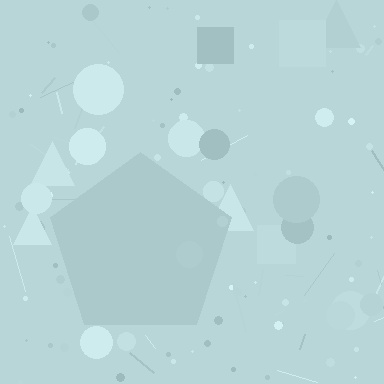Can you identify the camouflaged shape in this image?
The camouflaged shape is a pentagon.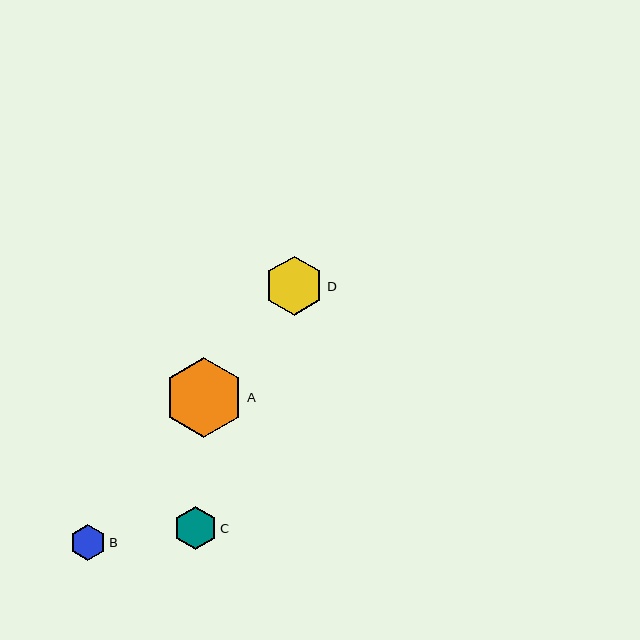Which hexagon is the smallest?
Hexagon B is the smallest with a size of approximately 36 pixels.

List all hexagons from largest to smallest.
From largest to smallest: A, D, C, B.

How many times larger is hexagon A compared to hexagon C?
Hexagon A is approximately 1.8 times the size of hexagon C.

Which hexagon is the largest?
Hexagon A is the largest with a size of approximately 80 pixels.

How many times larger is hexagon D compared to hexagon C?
Hexagon D is approximately 1.4 times the size of hexagon C.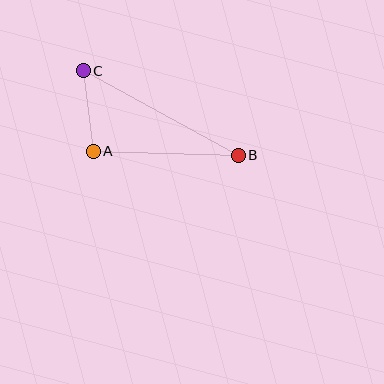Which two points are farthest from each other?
Points B and C are farthest from each other.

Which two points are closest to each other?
Points A and C are closest to each other.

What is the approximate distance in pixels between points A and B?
The distance between A and B is approximately 145 pixels.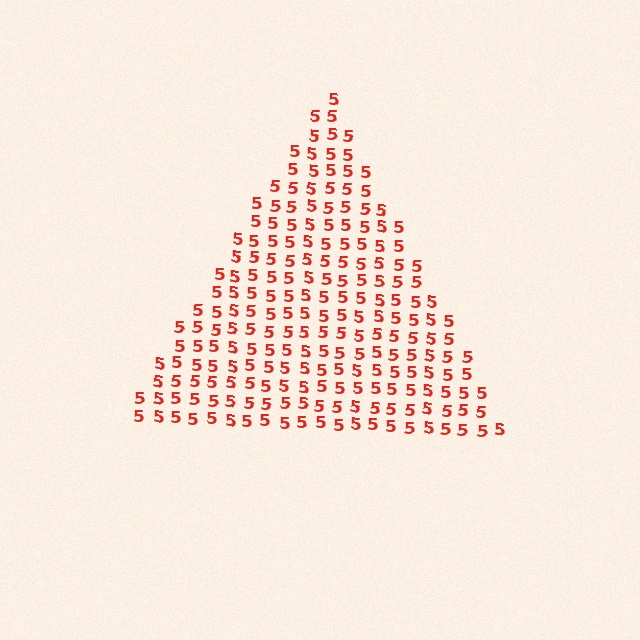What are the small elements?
The small elements are digit 5's.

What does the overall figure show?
The overall figure shows a triangle.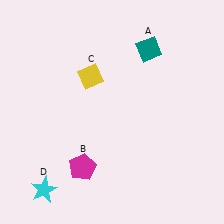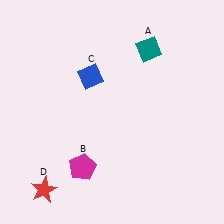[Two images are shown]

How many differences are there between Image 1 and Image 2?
There are 2 differences between the two images.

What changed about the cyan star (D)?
In Image 1, D is cyan. In Image 2, it changed to red.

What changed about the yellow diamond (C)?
In Image 1, C is yellow. In Image 2, it changed to blue.